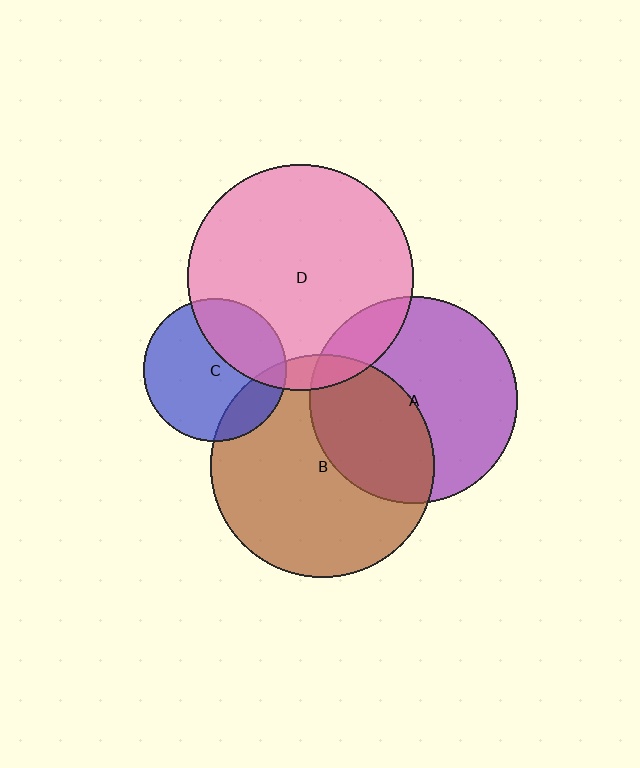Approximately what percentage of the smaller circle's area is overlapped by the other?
Approximately 5%.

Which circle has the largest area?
Circle D (pink).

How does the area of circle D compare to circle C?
Approximately 2.5 times.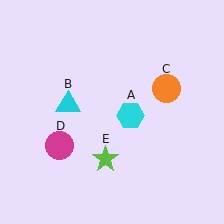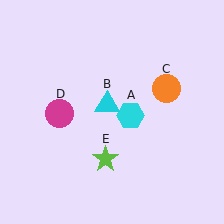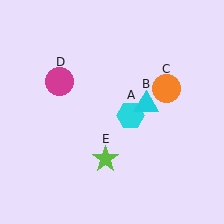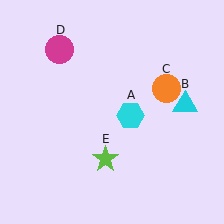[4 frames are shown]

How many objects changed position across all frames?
2 objects changed position: cyan triangle (object B), magenta circle (object D).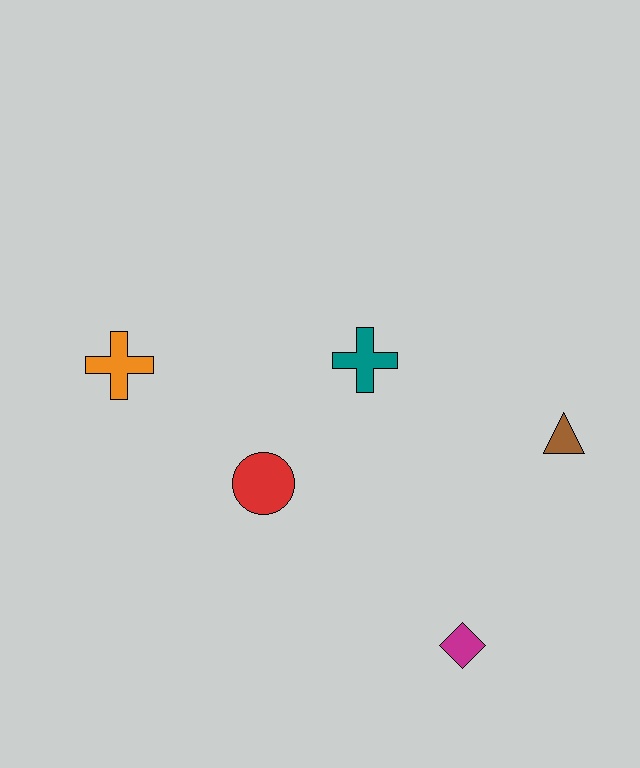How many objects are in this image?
There are 5 objects.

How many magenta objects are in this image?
There is 1 magenta object.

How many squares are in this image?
There are no squares.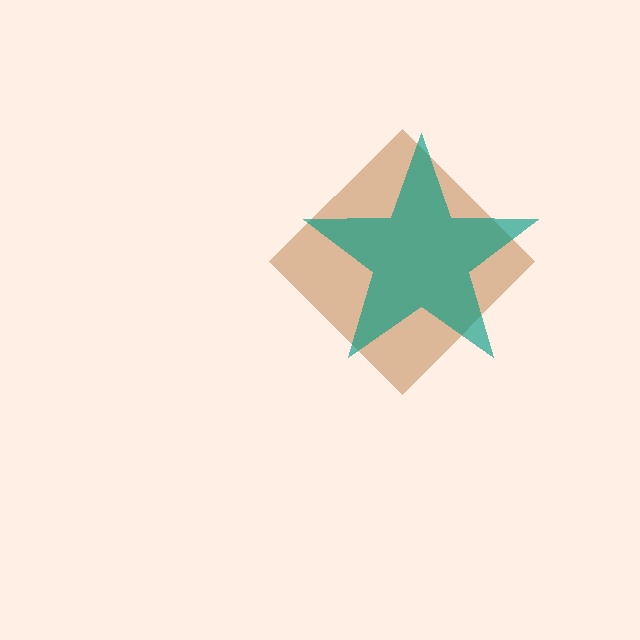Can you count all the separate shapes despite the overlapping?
Yes, there are 2 separate shapes.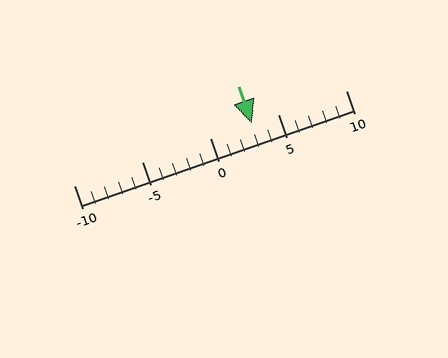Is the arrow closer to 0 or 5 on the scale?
The arrow is closer to 5.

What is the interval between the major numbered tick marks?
The major tick marks are spaced 5 units apart.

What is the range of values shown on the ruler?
The ruler shows values from -10 to 10.